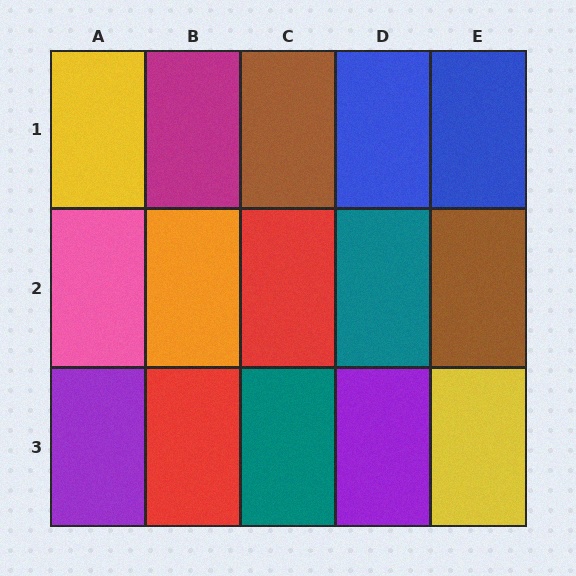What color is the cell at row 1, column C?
Brown.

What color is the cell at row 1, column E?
Blue.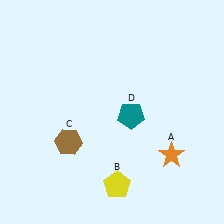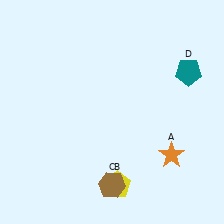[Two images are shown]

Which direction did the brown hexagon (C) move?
The brown hexagon (C) moved right.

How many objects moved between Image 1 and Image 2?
2 objects moved between the two images.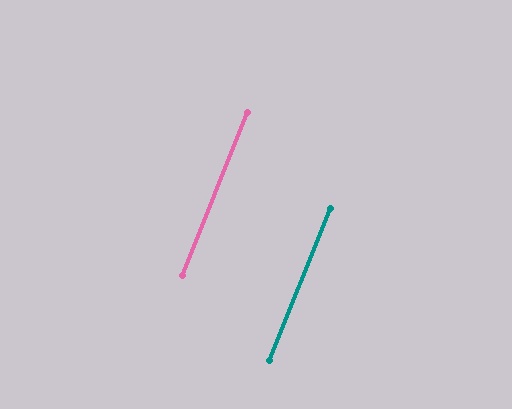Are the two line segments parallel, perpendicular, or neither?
Parallel — their directions differ by only 0.2°.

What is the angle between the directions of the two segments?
Approximately 0 degrees.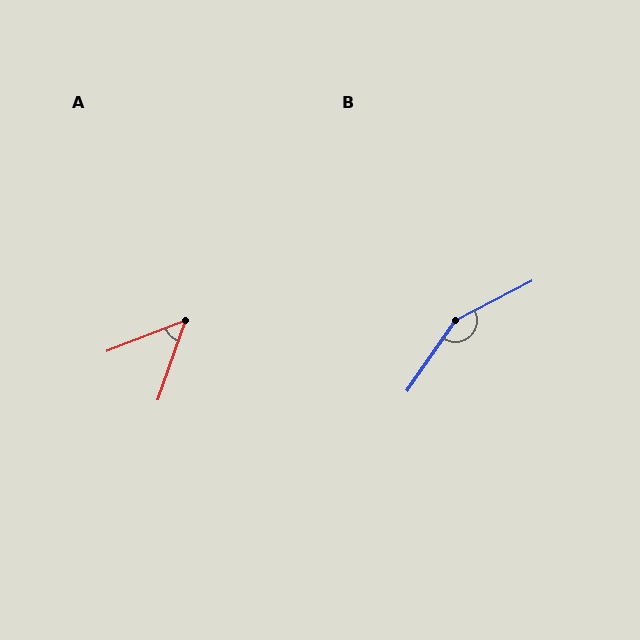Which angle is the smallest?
A, at approximately 49 degrees.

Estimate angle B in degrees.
Approximately 152 degrees.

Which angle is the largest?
B, at approximately 152 degrees.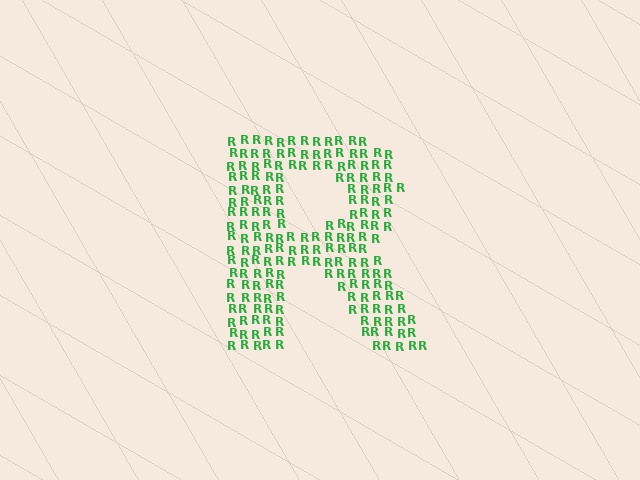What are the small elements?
The small elements are letter R's.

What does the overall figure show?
The overall figure shows the letter R.